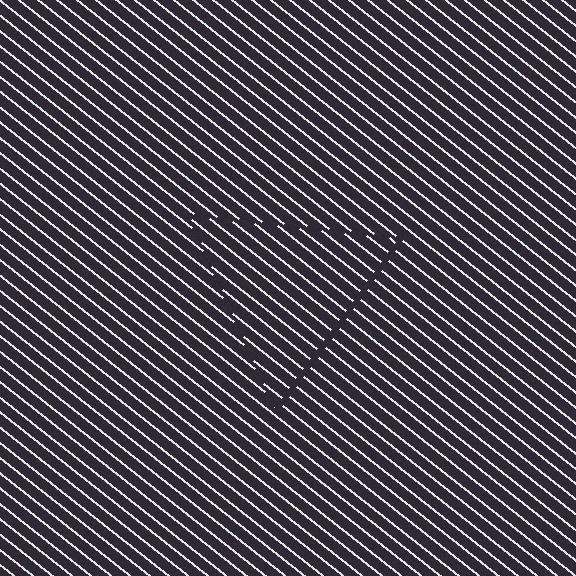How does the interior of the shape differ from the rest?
The interior of the shape contains the same grating, shifted by half a period — the contour is defined by the phase discontinuity where line-ends from the inner and outer gratings abut.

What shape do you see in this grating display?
An illusory triangle. The interior of the shape contains the same grating, shifted by half a period — the contour is defined by the phase discontinuity where line-ends from the inner and outer gratings abut.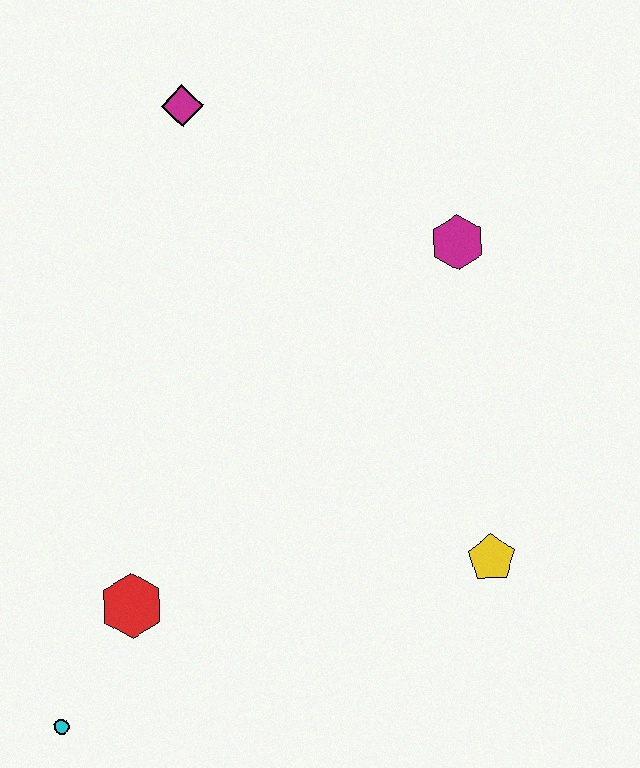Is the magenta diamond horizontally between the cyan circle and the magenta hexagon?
Yes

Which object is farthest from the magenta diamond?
The cyan circle is farthest from the magenta diamond.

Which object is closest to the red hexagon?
The cyan circle is closest to the red hexagon.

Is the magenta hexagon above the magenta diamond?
No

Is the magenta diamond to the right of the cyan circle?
Yes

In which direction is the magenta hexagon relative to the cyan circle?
The magenta hexagon is above the cyan circle.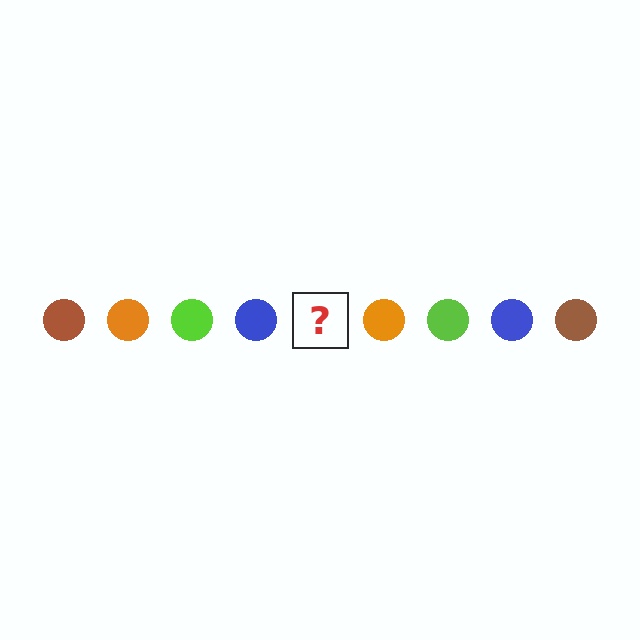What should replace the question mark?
The question mark should be replaced with a brown circle.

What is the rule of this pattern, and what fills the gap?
The rule is that the pattern cycles through brown, orange, lime, blue circles. The gap should be filled with a brown circle.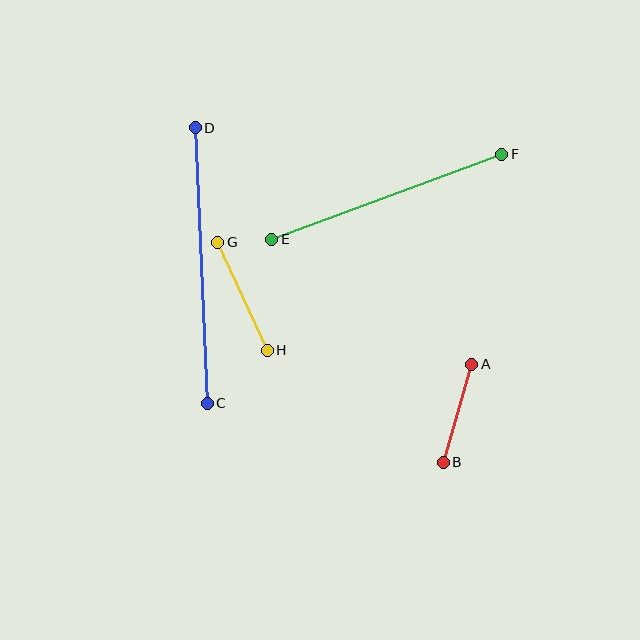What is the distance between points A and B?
The distance is approximately 102 pixels.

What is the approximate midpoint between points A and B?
The midpoint is at approximately (458, 413) pixels.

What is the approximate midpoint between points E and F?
The midpoint is at approximately (387, 197) pixels.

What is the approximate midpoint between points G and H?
The midpoint is at approximately (242, 296) pixels.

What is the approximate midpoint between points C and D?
The midpoint is at approximately (201, 266) pixels.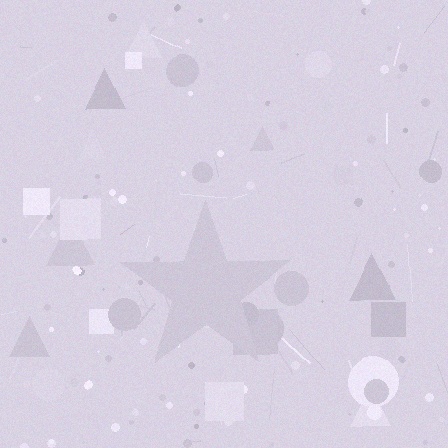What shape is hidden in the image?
A star is hidden in the image.